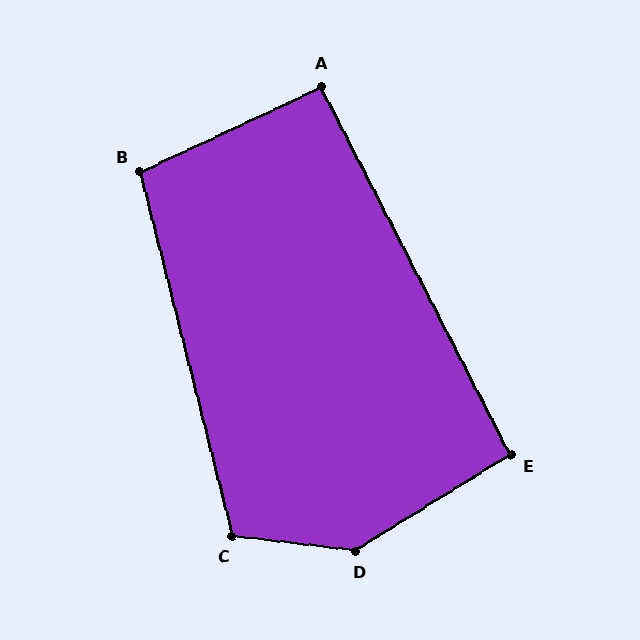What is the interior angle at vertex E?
Approximately 95 degrees (approximately right).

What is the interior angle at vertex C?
Approximately 111 degrees (obtuse).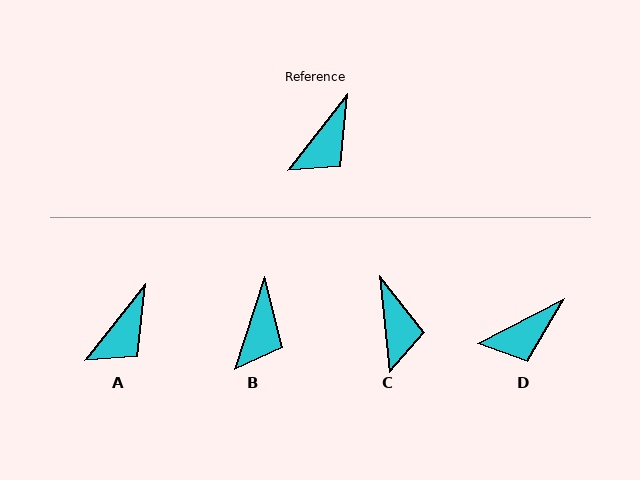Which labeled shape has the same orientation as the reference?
A.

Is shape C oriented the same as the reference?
No, it is off by about 44 degrees.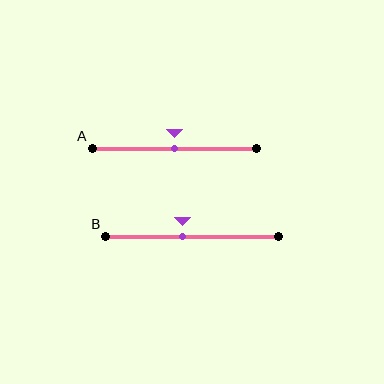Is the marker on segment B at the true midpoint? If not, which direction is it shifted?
No, the marker on segment B is shifted to the left by about 6% of the segment length.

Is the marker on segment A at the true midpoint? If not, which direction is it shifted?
Yes, the marker on segment A is at the true midpoint.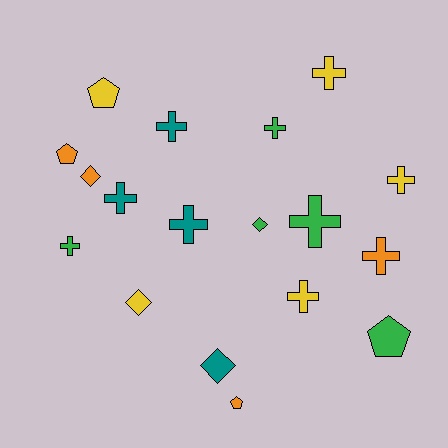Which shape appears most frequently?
Cross, with 10 objects.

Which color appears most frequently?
Yellow, with 5 objects.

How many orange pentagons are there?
There are 2 orange pentagons.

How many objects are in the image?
There are 18 objects.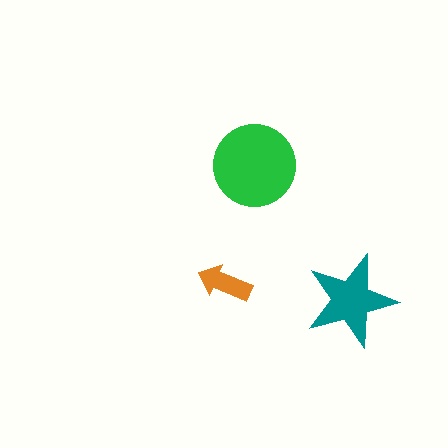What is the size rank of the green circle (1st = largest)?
1st.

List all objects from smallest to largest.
The orange arrow, the teal star, the green circle.